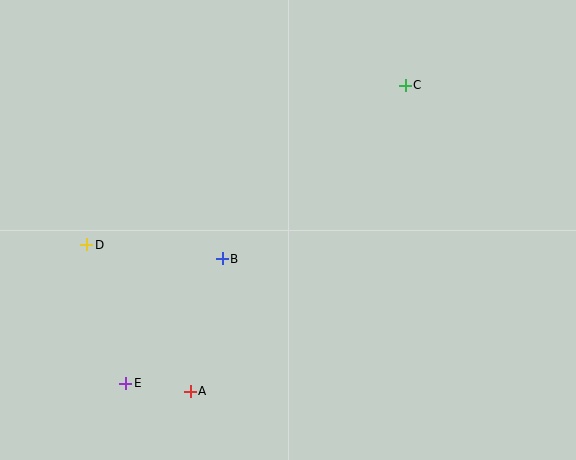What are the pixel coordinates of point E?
Point E is at (126, 383).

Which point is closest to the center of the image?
Point B at (222, 259) is closest to the center.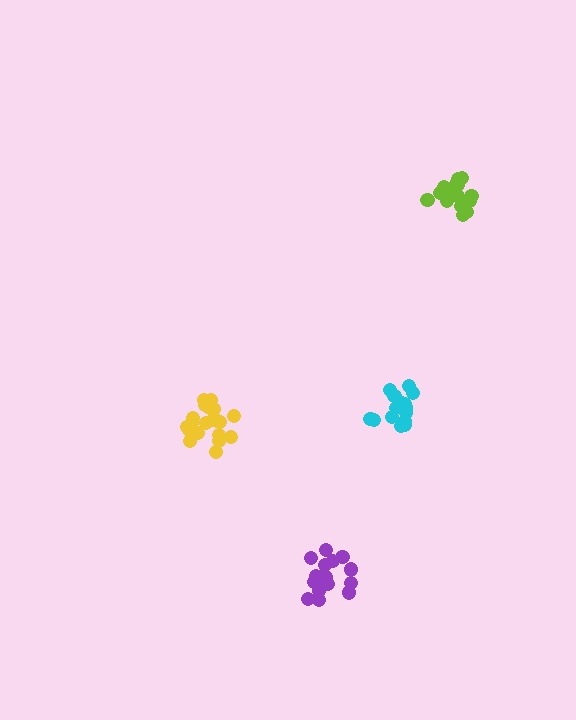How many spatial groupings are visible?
There are 4 spatial groupings.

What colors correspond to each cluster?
The clusters are colored: cyan, lime, yellow, purple.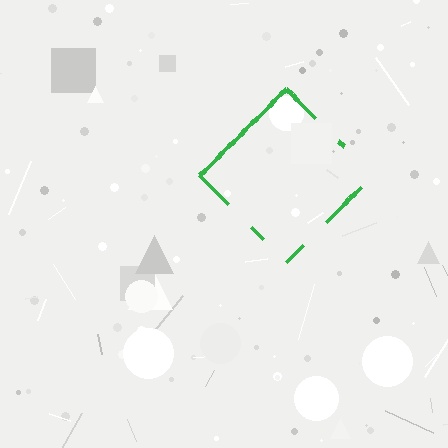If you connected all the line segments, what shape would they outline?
They would outline a diamond.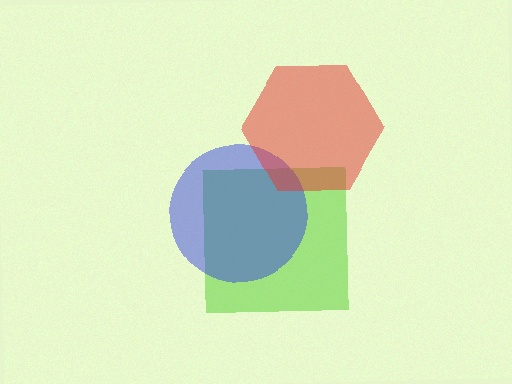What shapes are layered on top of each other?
The layered shapes are: a lime square, a blue circle, a red hexagon.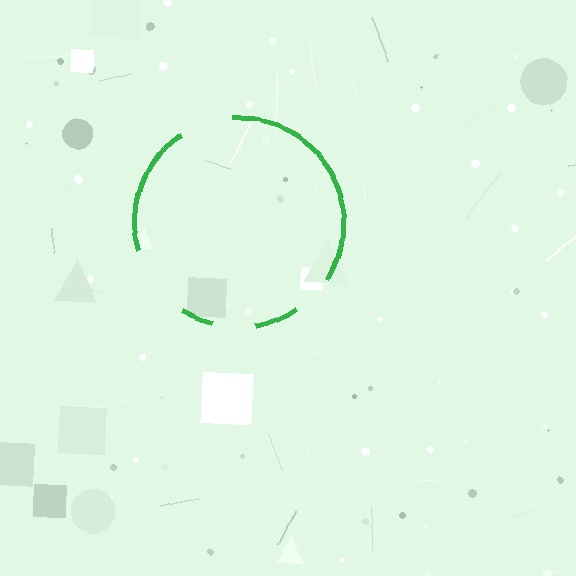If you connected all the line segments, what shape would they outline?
They would outline a circle.